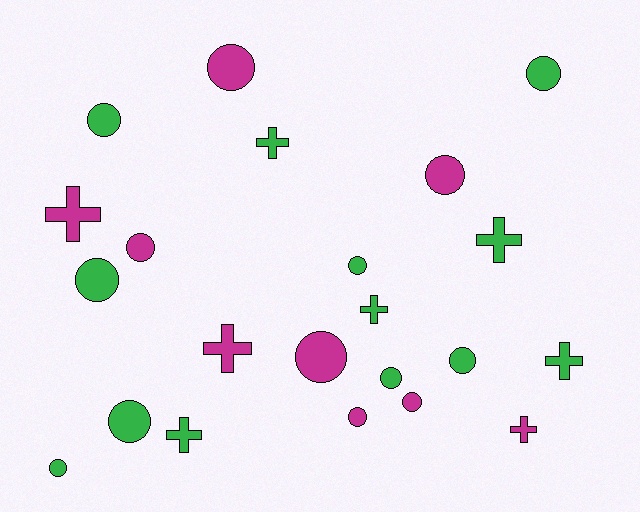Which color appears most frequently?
Green, with 13 objects.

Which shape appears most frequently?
Circle, with 14 objects.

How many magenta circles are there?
There are 6 magenta circles.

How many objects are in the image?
There are 22 objects.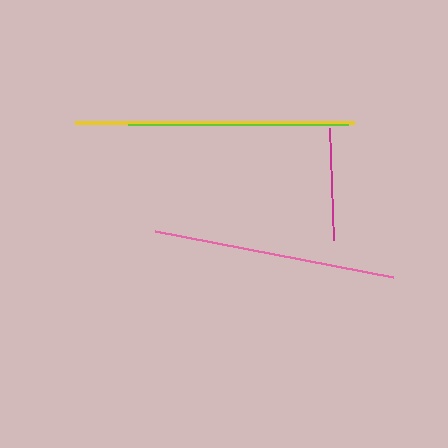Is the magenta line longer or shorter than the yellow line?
The yellow line is longer than the magenta line.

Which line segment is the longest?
The yellow line is the longest at approximately 279 pixels.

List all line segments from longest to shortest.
From longest to shortest: yellow, pink, lime, magenta.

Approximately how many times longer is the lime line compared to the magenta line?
The lime line is approximately 2.0 times the length of the magenta line.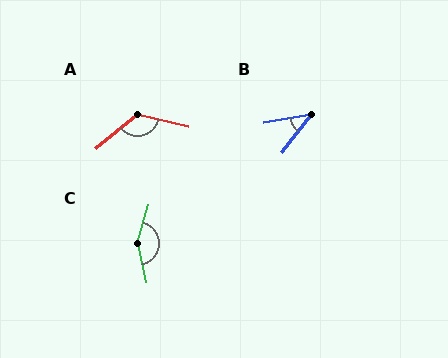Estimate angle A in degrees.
Approximately 128 degrees.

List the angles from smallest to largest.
B (42°), A (128°), C (152°).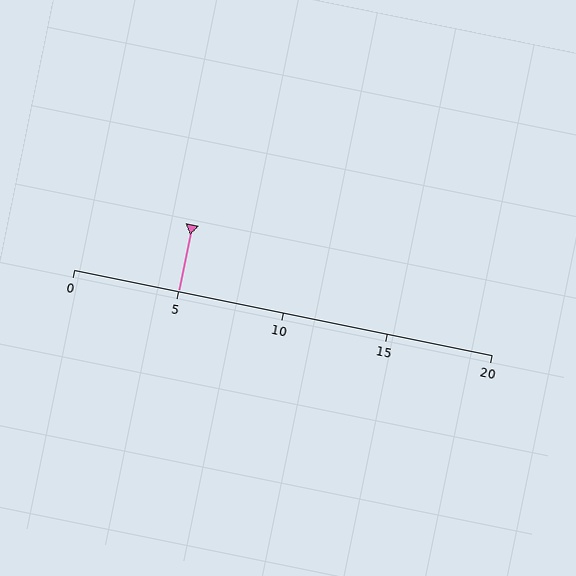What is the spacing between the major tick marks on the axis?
The major ticks are spaced 5 apart.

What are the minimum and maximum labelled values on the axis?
The axis runs from 0 to 20.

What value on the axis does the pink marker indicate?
The marker indicates approximately 5.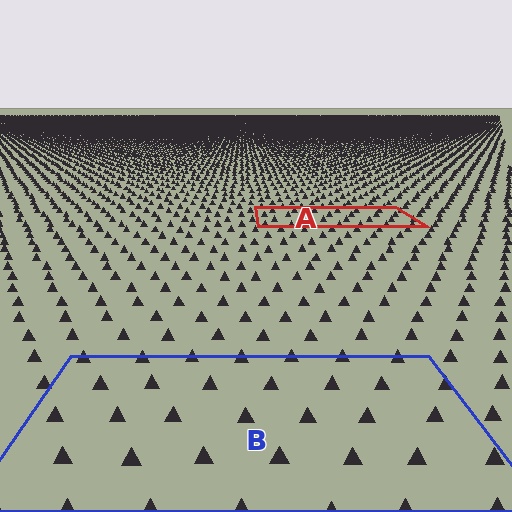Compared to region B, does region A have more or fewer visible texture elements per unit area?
Region A has more texture elements per unit area — they are packed more densely because it is farther away.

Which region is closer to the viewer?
Region B is closer. The texture elements there are larger and more spread out.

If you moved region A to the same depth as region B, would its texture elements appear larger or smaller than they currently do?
They would appear larger. At a closer depth, the same texture elements are projected at a bigger on-screen size.